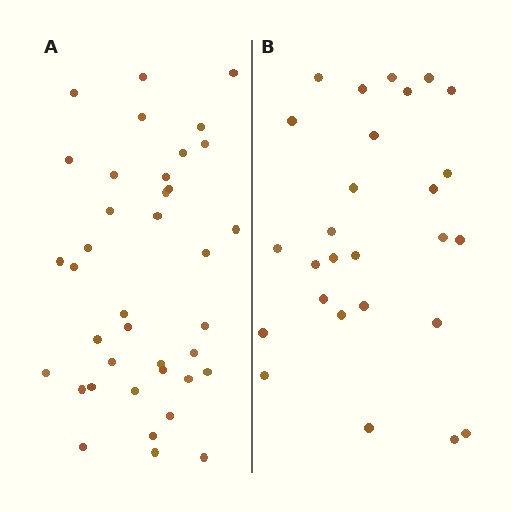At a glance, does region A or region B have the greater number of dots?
Region A (the left region) has more dots.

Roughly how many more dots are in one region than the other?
Region A has roughly 12 or so more dots than region B.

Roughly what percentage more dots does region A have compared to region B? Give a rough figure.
About 40% more.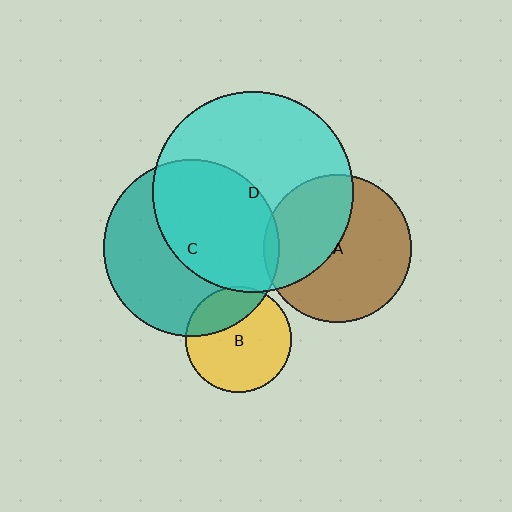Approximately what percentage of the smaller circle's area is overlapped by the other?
Approximately 25%.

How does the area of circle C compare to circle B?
Approximately 2.8 times.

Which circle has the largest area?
Circle D (cyan).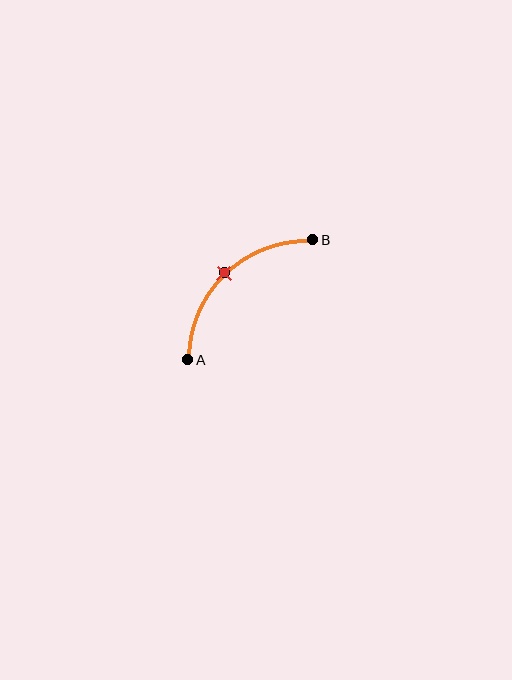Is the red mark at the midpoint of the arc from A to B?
Yes. The red mark lies on the arc at equal arc-length from both A and B — it is the arc midpoint.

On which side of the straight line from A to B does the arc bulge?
The arc bulges above and to the left of the straight line connecting A and B.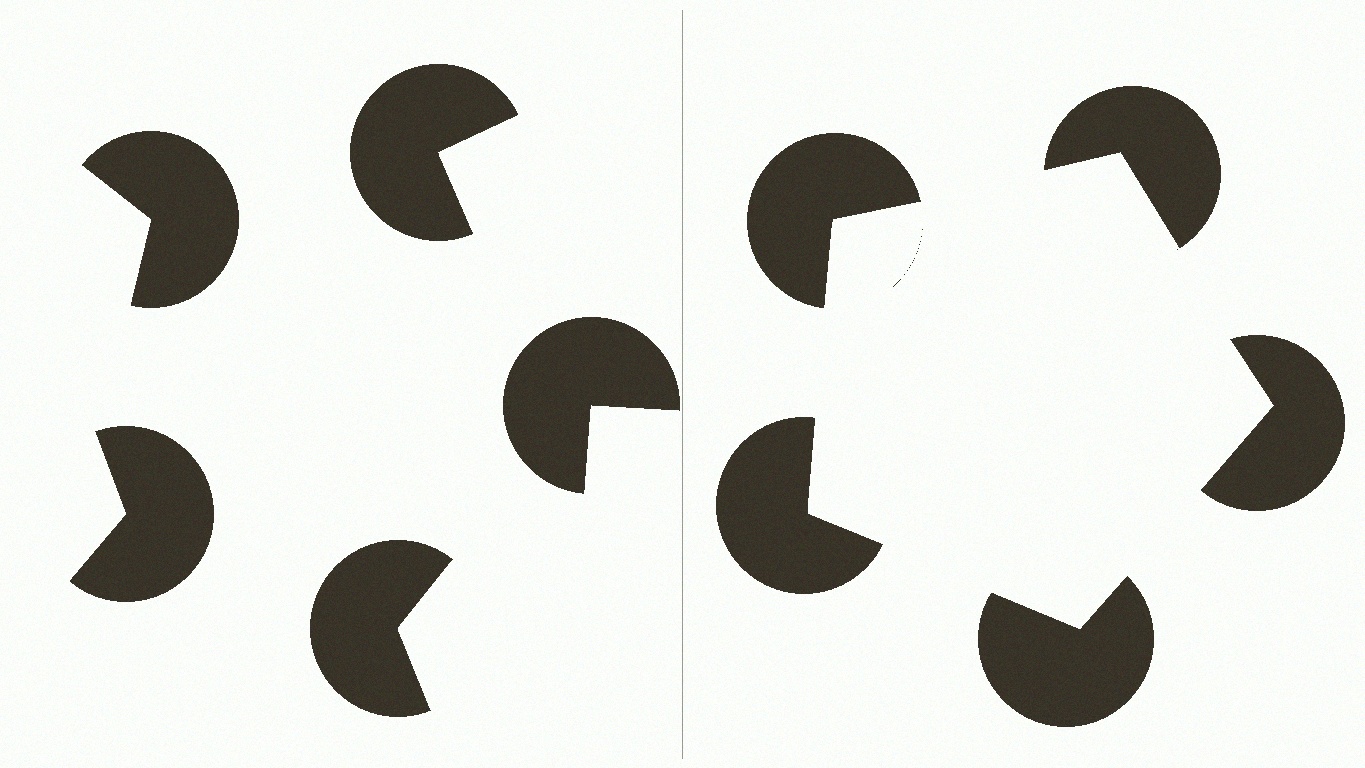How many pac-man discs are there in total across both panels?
10 — 5 on each side.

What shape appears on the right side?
An illusory pentagon.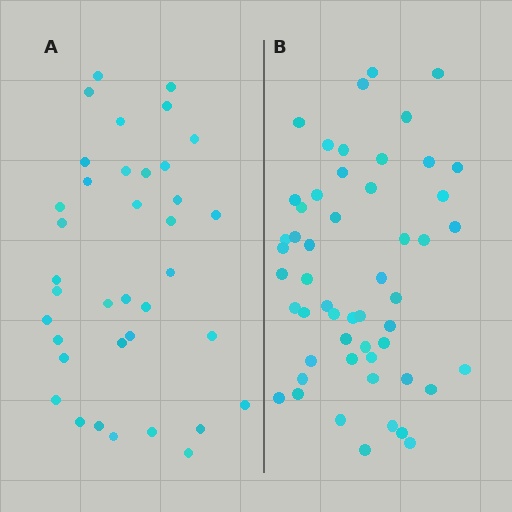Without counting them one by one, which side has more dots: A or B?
Region B (the right region) has more dots.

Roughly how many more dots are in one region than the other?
Region B has approximately 15 more dots than region A.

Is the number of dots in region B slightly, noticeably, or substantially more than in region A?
Region B has noticeably more, but not dramatically so. The ratio is roughly 1.4 to 1.